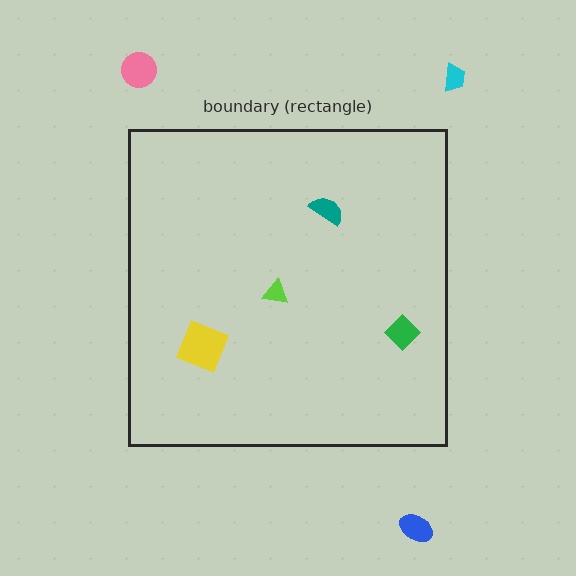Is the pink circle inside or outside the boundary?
Outside.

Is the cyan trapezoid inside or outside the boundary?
Outside.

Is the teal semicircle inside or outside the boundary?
Inside.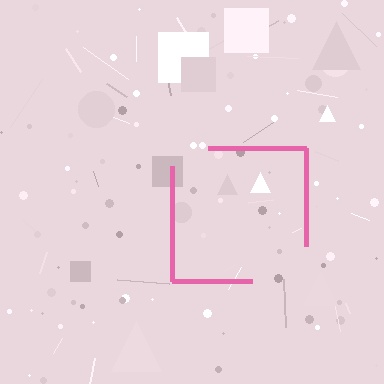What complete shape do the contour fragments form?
The contour fragments form a square.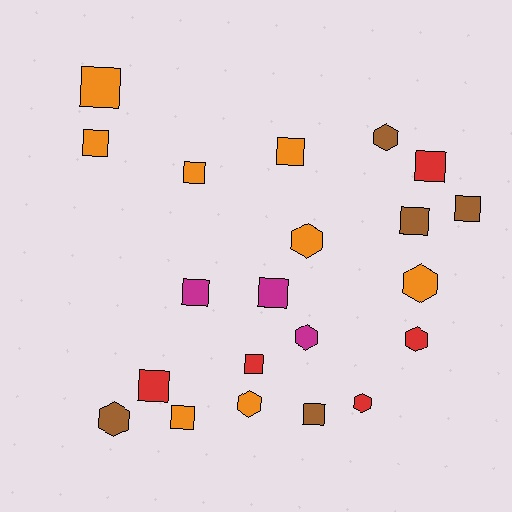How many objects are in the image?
There are 21 objects.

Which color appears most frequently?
Orange, with 8 objects.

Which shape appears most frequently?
Square, with 13 objects.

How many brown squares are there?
There are 3 brown squares.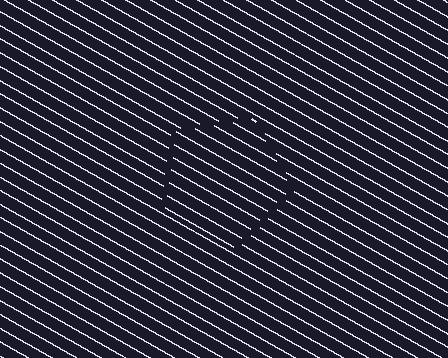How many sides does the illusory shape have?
5 sides — the line-ends trace a pentagon.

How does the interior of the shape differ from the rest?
The interior of the shape contains the same grating, shifted by half a period — the contour is defined by the phase discontinuity where line-ends from the inner and outer gratings abut.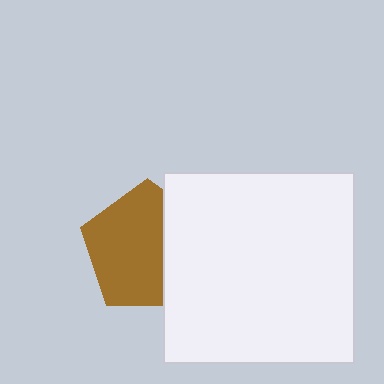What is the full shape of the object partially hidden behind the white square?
The partially hidden object is a brown pentagon.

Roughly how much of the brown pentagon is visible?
Most of it is visible (roughly 66%).